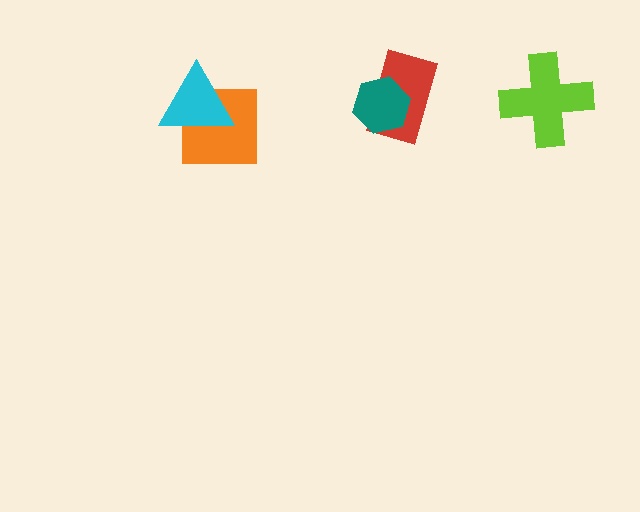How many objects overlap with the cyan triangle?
1 object overlaps with the cyan triangle.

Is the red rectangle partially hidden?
Yes, it is partially covered by another shape.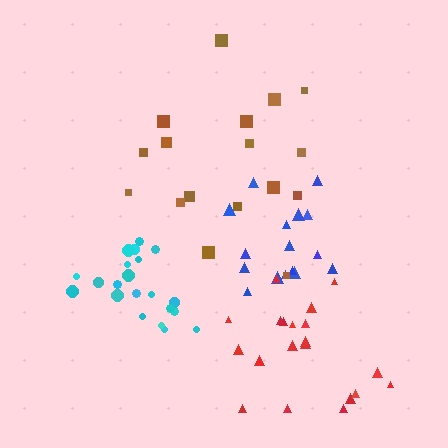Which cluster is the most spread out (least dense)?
Brown.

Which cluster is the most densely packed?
Cyan.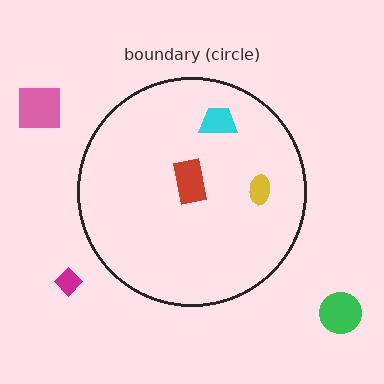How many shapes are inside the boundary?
3 inside, 3 outside.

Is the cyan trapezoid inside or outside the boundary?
Inside.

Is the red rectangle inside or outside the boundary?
Inside.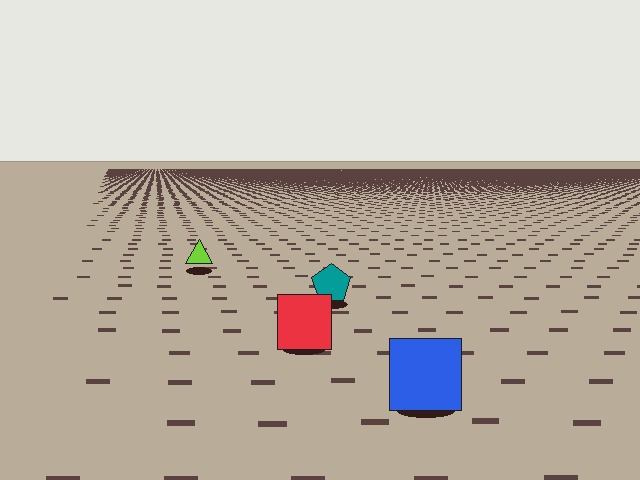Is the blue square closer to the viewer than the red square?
Yes. The blue square is closer — you can tell from the texture gradient: the ground texture is coarser near it.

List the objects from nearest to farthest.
From nearest to farthest: the blue square, the red square, the teal pentagon, the lime triangle.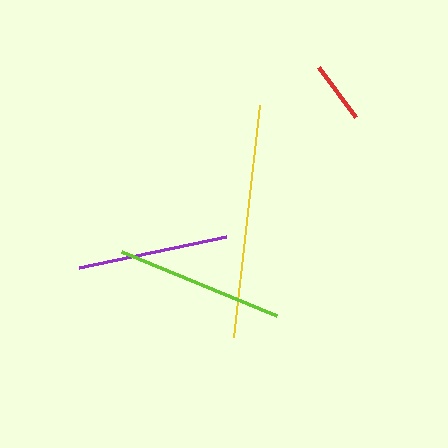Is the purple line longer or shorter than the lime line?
The lime line is longer than the purple line.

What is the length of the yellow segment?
The yellow segment is approximately 234 pixels long.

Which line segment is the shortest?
The red line is the shortest at approximately 62 pixels.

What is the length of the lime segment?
The lime segment is approximately 167 pixels long.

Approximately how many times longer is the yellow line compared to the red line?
The yellow line is approximately 3.8 times the length of the red line.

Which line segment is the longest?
The yellow line is the longest at approximately 234 pixels.